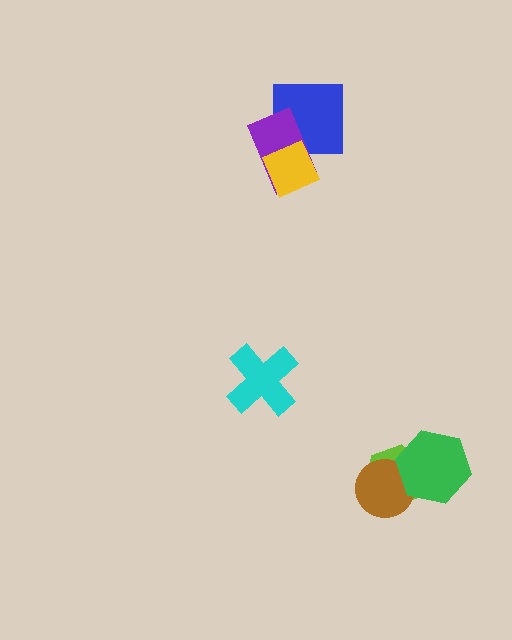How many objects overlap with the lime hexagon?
2 objects overlap with the lime hexagon.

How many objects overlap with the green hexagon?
2 objects overlap with the green hexagon.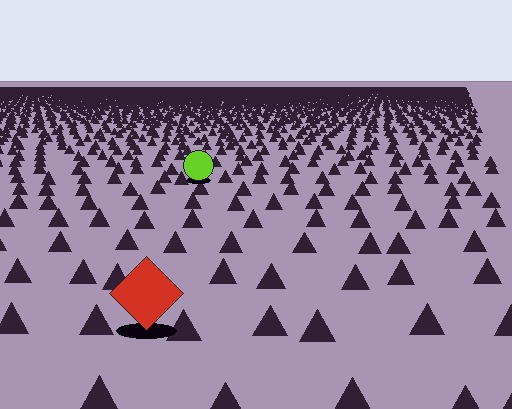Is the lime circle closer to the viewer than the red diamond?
No. The red diamond is closer — you can tell from the texture gradient: the ground texture is coarser near it.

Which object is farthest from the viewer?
The lime circle is farthest from the viewer. It appears smaller and the ground texture around it is denser.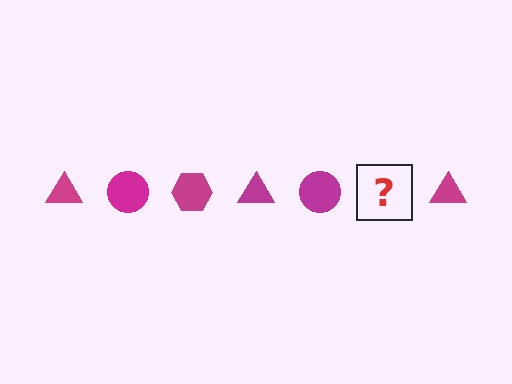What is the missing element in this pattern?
The missing element is a magenta hexagon.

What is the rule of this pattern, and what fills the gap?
The rule is that the pattern cycles through triangle, circle, hexagon shapes in magenta. The gap should be filled with a magenta hexagon.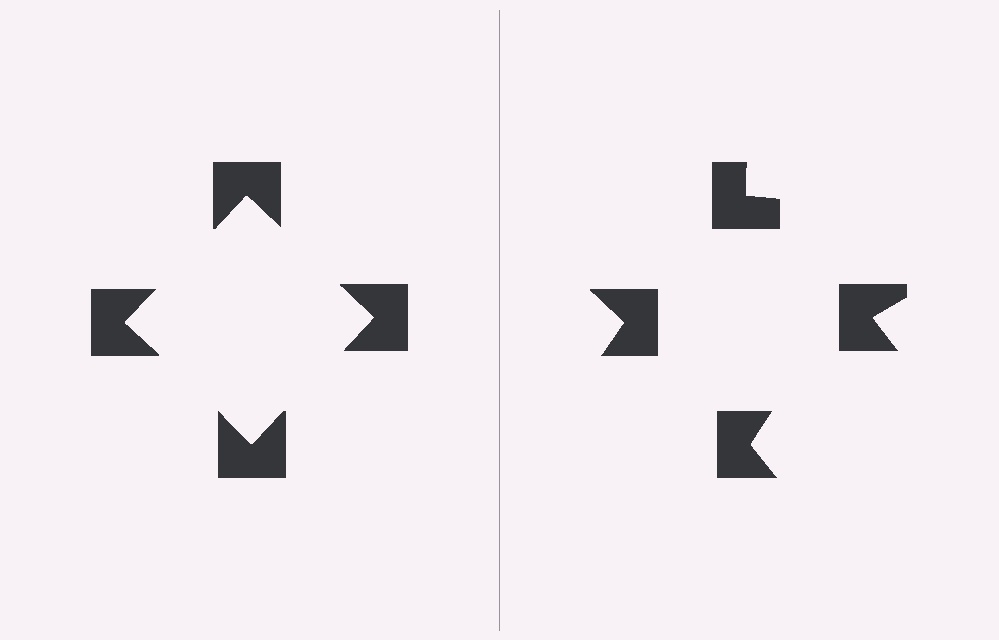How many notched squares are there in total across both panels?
8 — 4 on each side.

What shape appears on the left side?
An illusory square.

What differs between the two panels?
The notched squares are positioned identically on both sides; only the wedge orientations differ. On the left they align to a square; on the right they are misaligned.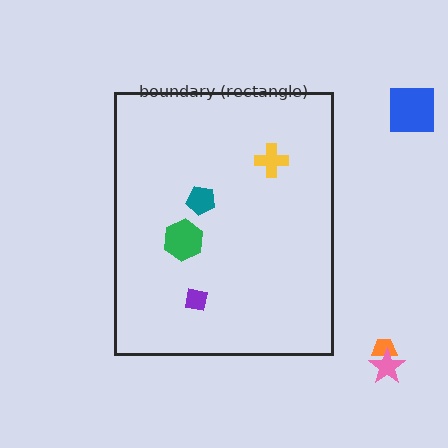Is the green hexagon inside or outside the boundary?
Inside.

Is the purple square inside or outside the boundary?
Inside.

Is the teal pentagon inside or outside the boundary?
Inside.